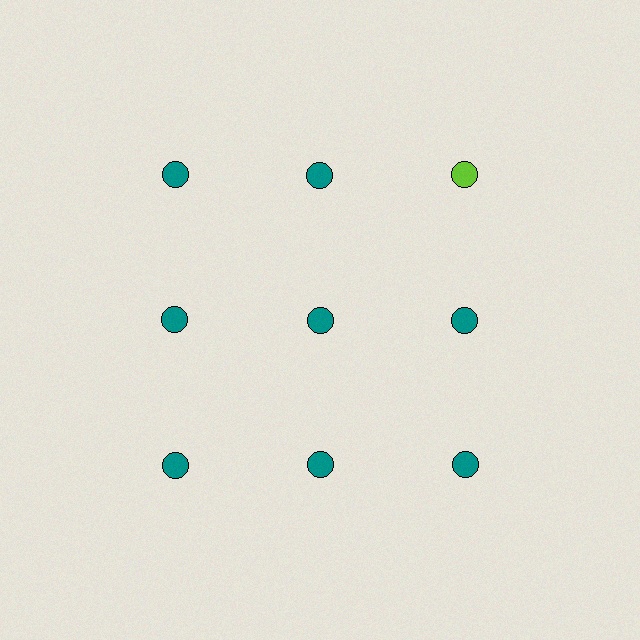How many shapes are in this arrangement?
There are 9 shapes arranged in a grid pattern.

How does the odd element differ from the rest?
It has a different color: lime instead of teal.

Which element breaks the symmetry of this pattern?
The lime circle in the top row, center column breaks the symmetry. All other shapes are teal circles.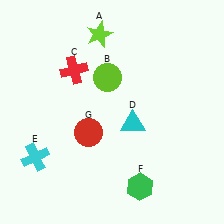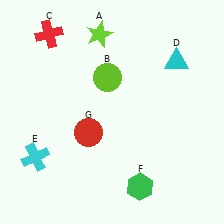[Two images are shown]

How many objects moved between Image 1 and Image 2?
2 objects moved between the two images.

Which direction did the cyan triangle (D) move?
The cyan triangle (D) moved up.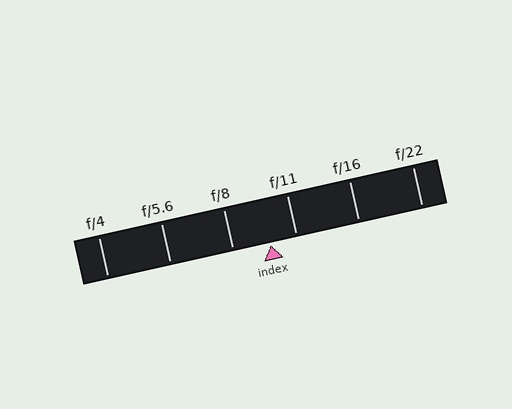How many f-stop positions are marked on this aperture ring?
There are 6 f-stop positions marked.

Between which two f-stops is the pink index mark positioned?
The index mark is between f/8 and f/11.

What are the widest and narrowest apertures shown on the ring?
The widest aperture shown is f/4 and the narrowest is f/22.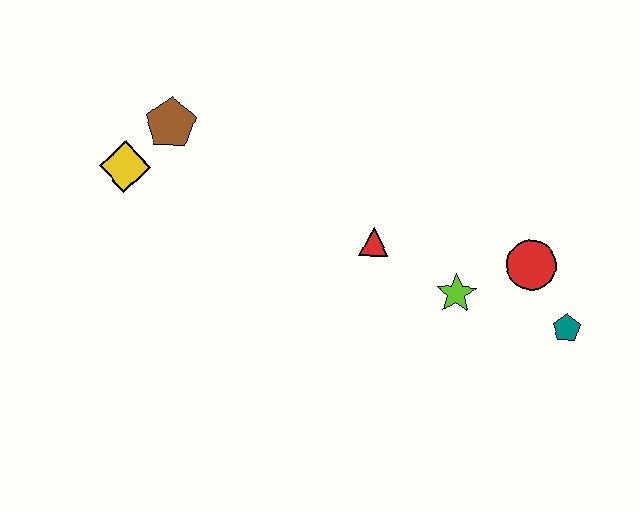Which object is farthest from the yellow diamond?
The teal pentagon is farthest from the yellow diamond.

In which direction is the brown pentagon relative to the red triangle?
The brown pentagon is to the left of the red triangle.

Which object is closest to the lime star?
The red circle is closest to the lime star.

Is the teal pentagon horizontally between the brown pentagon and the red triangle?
No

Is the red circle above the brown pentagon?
No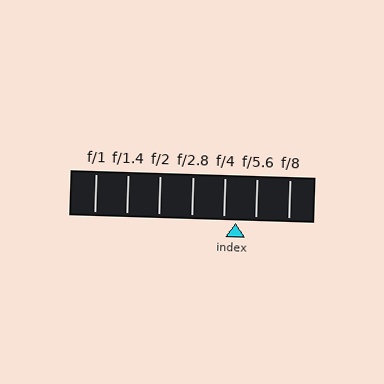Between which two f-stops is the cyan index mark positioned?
The index mark is between f/4 and f/5.6.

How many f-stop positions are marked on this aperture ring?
There are 7 f-stop positions marked.